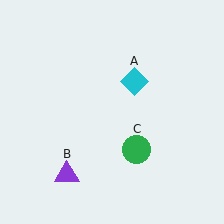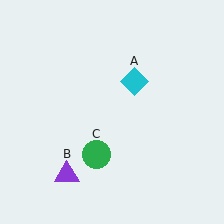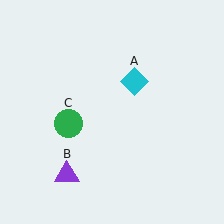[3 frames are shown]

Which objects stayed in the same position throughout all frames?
Cyan diamond (object A) and purple triangle (object B) remained stationary.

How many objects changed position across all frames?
1 object changed position: green circle (object C).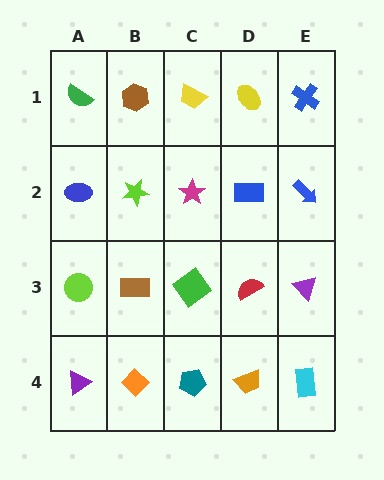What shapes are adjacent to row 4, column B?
A brown rectangle (row 3, column B), a purple triangle (row 4, column A), a teal pentagon (row 4, column C).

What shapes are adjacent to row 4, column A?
A lime circle (row 3, column A), an orange diamond (row 4, column B).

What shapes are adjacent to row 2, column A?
A green semicircle (row 1, column A), a lime circle (row 3, column A), a lime star (row 2, column B).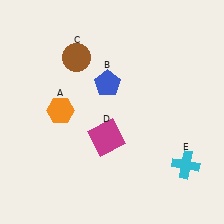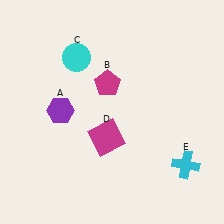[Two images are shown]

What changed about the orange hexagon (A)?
In Image 1, A is orange. In Image 2, it changed to purple.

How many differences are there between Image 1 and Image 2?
There are 3 differences between the two images.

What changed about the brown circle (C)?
In Image 1, C is brown. In Image 2, it changed to cyan.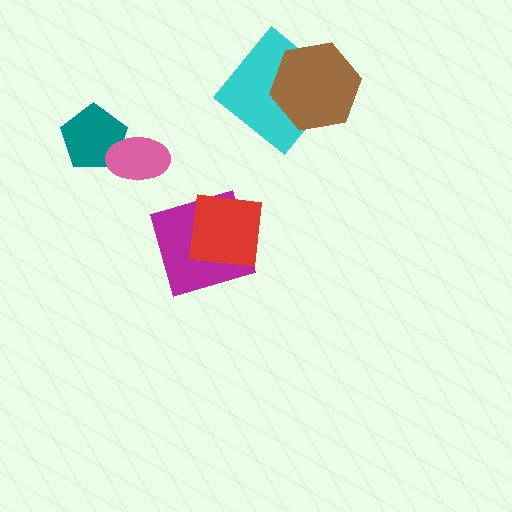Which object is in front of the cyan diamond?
The brown hexagon is in front of the cyan diamond.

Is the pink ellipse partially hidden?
No, no other shape covers it.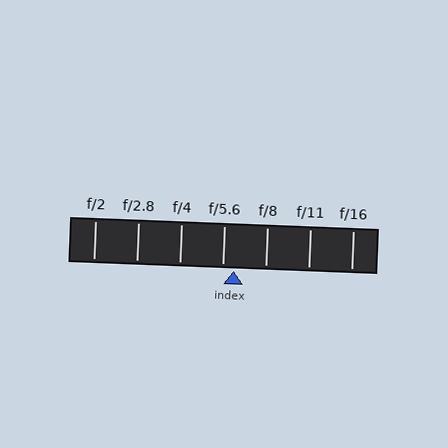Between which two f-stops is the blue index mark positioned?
The index mark is between f/5.6 and f/8.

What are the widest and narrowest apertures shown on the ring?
The widest aperture shown is f/2 and the narrowest is f/16.